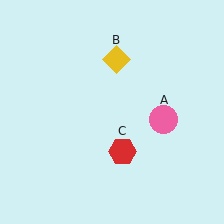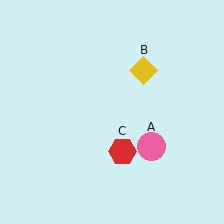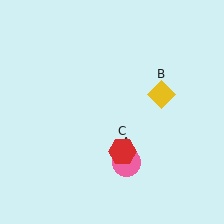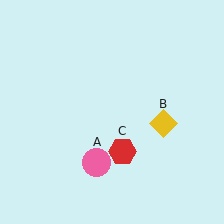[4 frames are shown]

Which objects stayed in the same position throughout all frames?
Red hexagon (object C) remained stationary.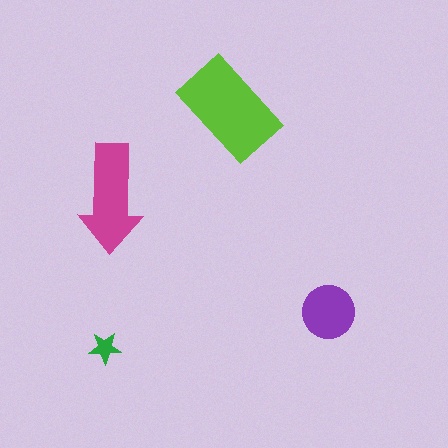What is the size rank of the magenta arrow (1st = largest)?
2nd.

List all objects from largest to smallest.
The lime rectangle, the magenta arrow, the purple circle, the green star.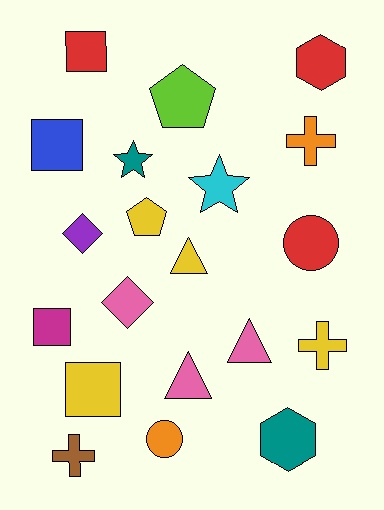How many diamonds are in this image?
There are 2 diamonds.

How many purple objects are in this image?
There is 1 purple object.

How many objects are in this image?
There are 20 objects.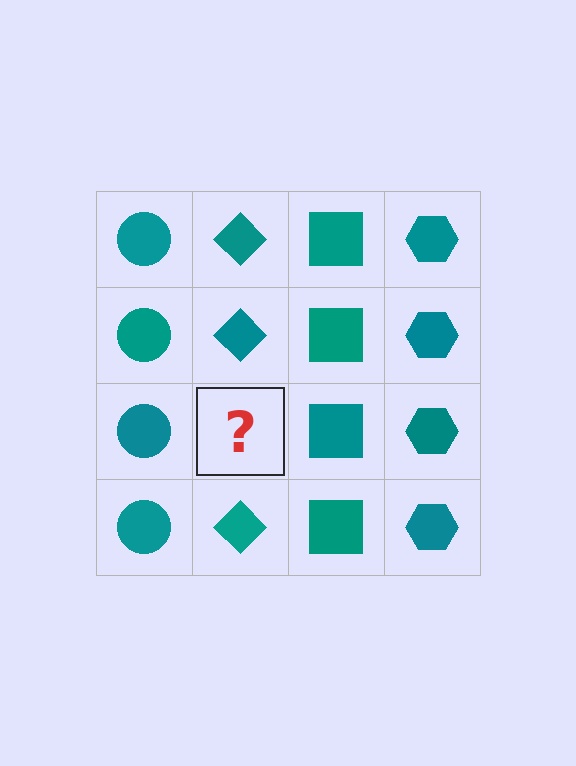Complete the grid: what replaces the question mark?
The question mark should be replaced with a teal diamond.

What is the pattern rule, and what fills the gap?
The rule is that each column has a consistent shape. The gap should be filled with a teal diamond.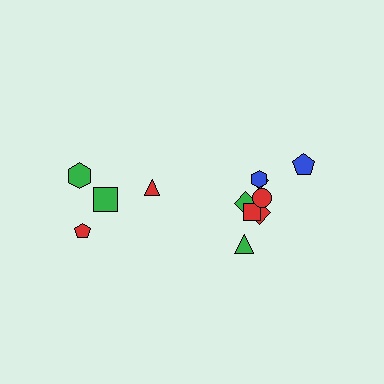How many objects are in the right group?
There are 8 objects.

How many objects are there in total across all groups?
There are 12 objects.